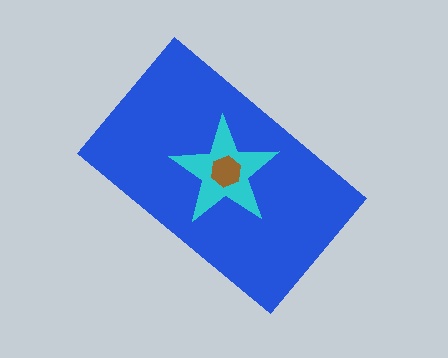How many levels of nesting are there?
3.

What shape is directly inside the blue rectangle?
The cyan star.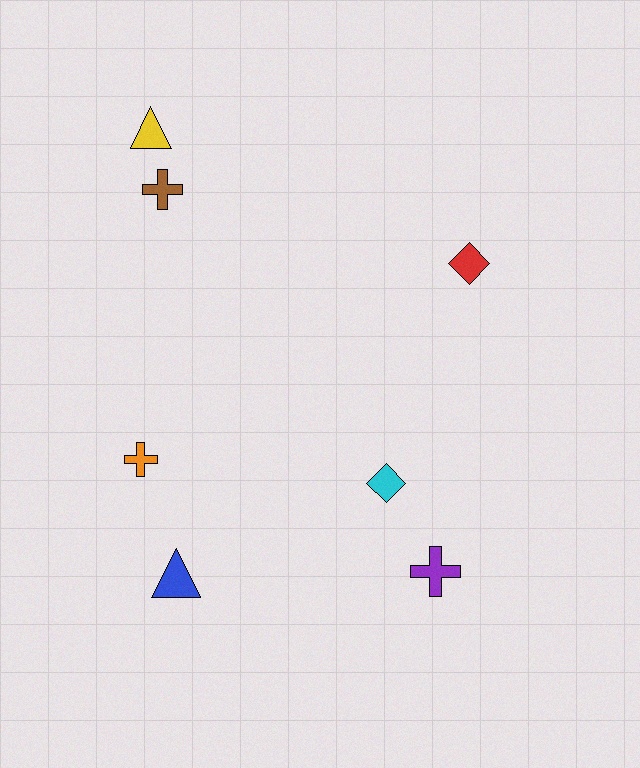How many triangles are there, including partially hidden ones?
There are 2 triangles.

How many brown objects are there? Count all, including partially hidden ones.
There is 1 brown object.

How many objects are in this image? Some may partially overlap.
There are 7 objects.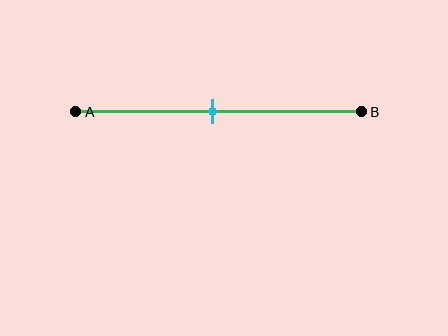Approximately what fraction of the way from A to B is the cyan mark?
The cyan mark is approximately 50% of the way from A to B.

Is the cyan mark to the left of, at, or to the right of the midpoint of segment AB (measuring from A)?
The cyan mark is approximately at the midpoint of segment AB.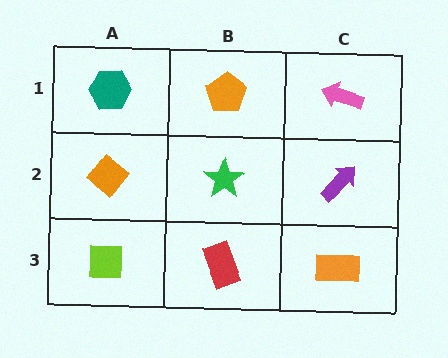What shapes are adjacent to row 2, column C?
A pink arrow (row 1, column C), an orange rectangle (row 3, column C), a green star (row 2, column B).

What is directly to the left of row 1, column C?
An orange pentagon.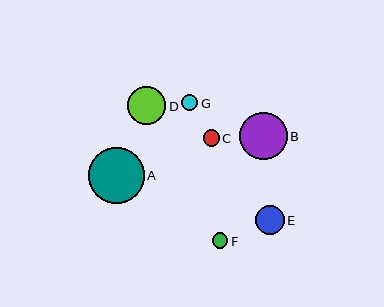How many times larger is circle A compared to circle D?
Circle A is approximately 1.5 times the size of circle D.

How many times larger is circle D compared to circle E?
Circle D is approximately 1.3 times the size of circle E.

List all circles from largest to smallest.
From largest to smallest: A, B, D, E, C, G, F.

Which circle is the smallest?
Circle F is the smallest with a size of approximately 16 pixels.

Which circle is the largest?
Circle A is the largest with a size of approximately 56 pixels.